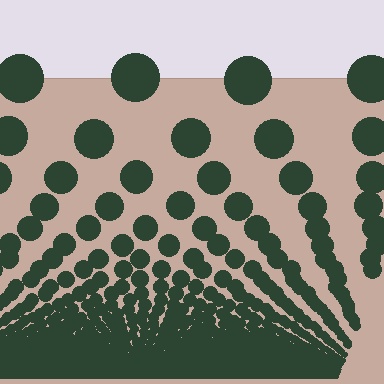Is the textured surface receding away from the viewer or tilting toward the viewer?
The surface appears to tilt toward the viewer. Texture elements get larger and sparser toward the top.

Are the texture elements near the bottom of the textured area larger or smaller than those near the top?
Smaller. The gradient is inverted — elements near the bottom are smaller and denser.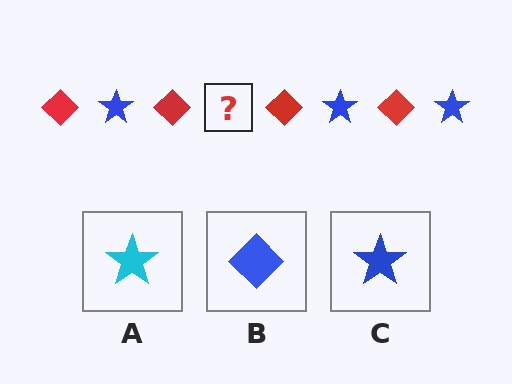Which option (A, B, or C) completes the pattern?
C.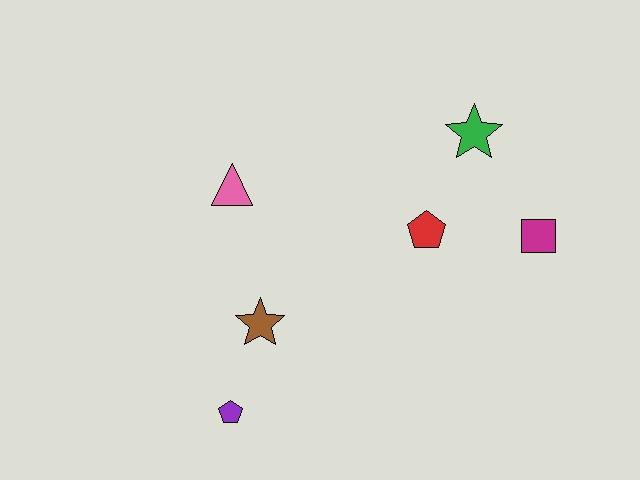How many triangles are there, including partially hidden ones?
There is 1 triangle.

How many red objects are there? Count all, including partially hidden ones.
There is 1 red object.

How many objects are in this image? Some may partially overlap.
There are 6 objects.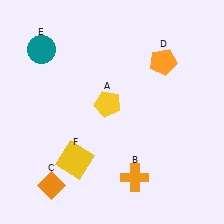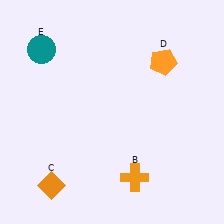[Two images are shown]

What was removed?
The yellow square (F), the yellow pentagon (A) were removed in Image 2.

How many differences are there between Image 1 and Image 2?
There are 2 differences between the two images.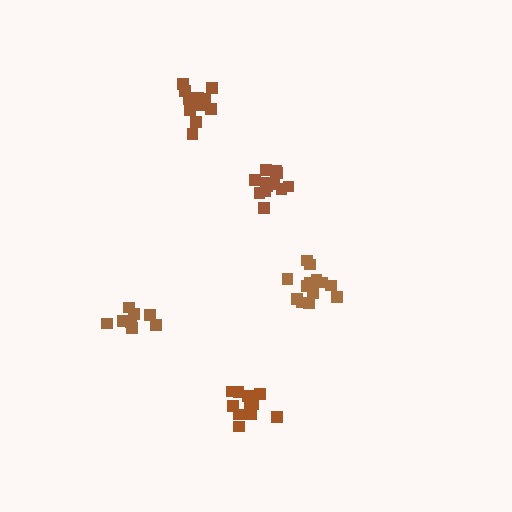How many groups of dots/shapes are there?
There are 5 groups.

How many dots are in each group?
Group 1: 12 dots, Group 2: 14 dots, Group 3: 8 dots, Group 4: 12 dots, Group 5: 14 dots (60 total).